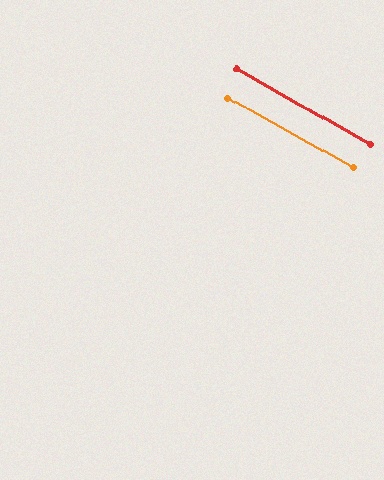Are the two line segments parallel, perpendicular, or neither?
Parallel — their directions differ by only 0.2°.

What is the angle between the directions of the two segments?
Approximately 0 degrees.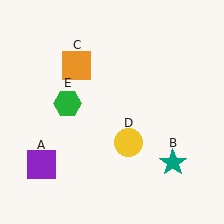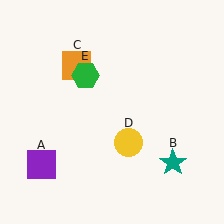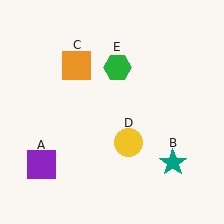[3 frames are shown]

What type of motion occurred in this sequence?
The green hexagon (object E) rotated clockwise around the center of the scene.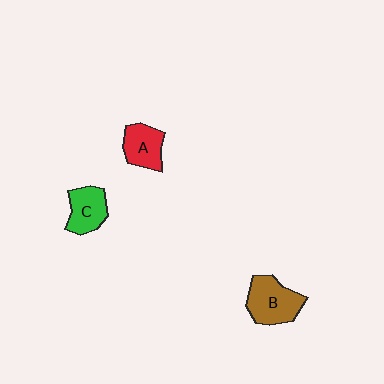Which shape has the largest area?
Shape B (brown).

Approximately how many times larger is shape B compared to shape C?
Approximately 1.3 times.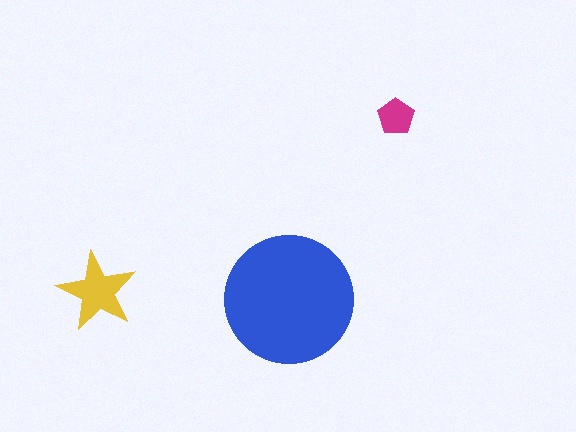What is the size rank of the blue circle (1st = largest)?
1st.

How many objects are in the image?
There are 3 objects in the image.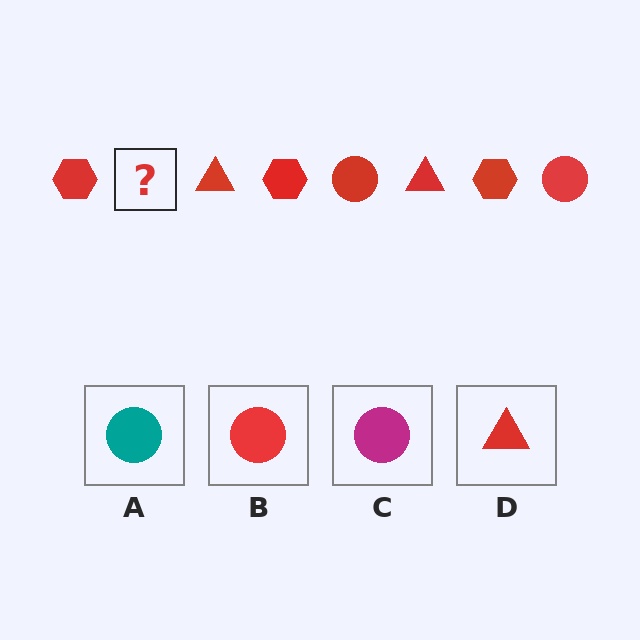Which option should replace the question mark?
Option B.